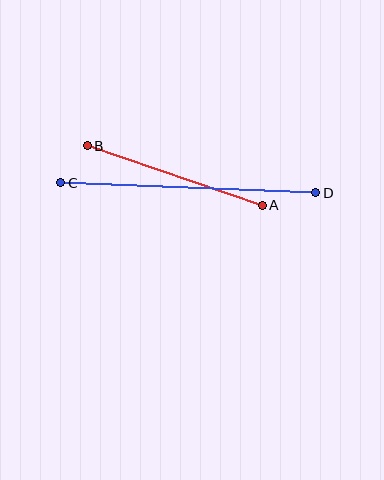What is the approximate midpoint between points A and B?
The midpoint is at approximately (175, 176) pixels.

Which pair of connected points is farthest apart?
Points C and D are farthest apart.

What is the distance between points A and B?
The distance is approximately 185 pixels.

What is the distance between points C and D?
The distance is approximately 255 pixels.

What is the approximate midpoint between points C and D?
The midpoint is at approximately (188, 188) pixels.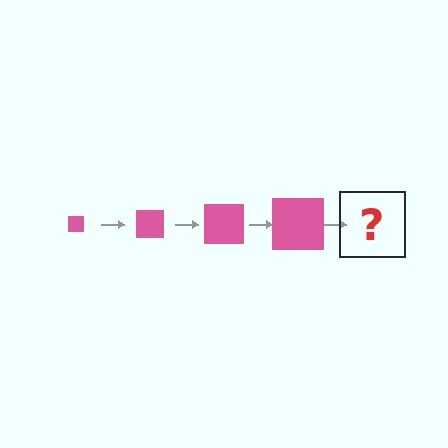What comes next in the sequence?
The next element should be a pink square, larger than the previous one.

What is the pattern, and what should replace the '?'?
The pattern is that the square gets progressively larger each step. The '?' should be a pink square, larger than the previous one.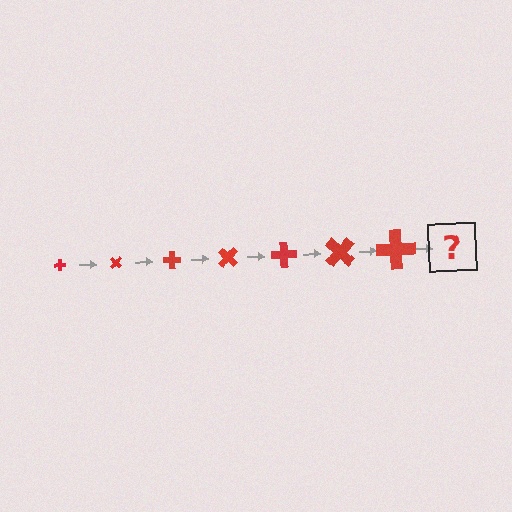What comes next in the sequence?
The next element should be a cross, larger than the previous one and rotated 315 degrees from the start.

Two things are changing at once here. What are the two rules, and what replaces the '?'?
The two rules are that the cross grows larger each step and it rotates 45 degrees each step. The '?' should be a cross, larger than the previous one and rotated 315 degrees from the start.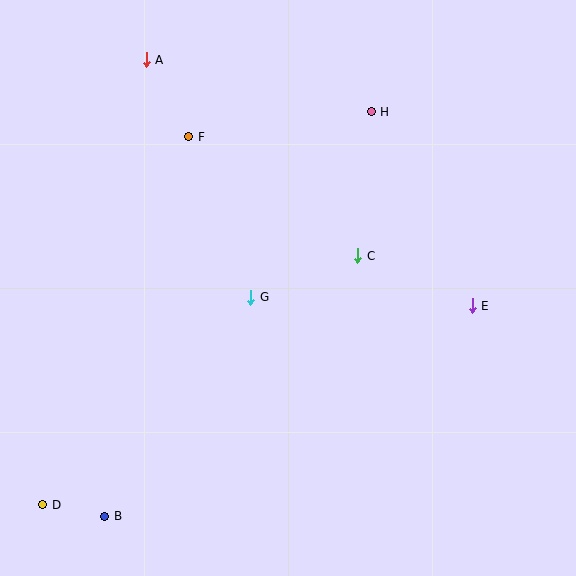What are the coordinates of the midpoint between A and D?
The midpoint between A and D is at (94, 282).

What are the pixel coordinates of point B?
Point B is at (105, 516).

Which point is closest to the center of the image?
Point G at (251, 297) is closest to the center.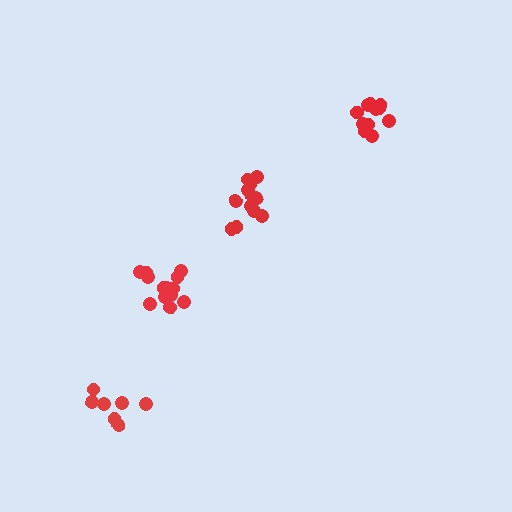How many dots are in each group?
Group 1: 12 dots, Group 2: 11 dots, Group 3: 13 dots, Group 4: 7 dots (43 total).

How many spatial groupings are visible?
There are 4 spatial groupings.